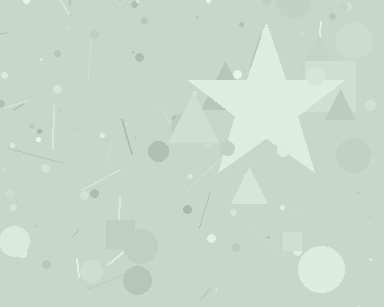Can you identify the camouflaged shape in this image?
The camouflaged shape is a star.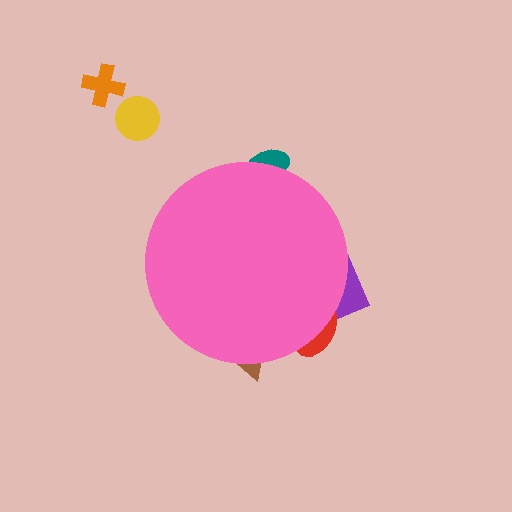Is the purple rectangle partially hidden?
Yes, the purple rectangle is partially hidden behind the pink circle.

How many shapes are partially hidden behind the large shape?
4 shapes are partially hidden.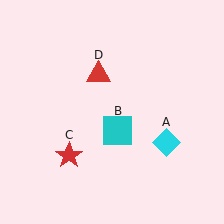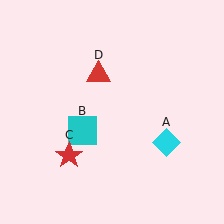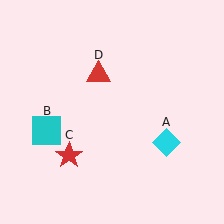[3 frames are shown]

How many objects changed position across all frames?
1 object changed position: cyan square (object B).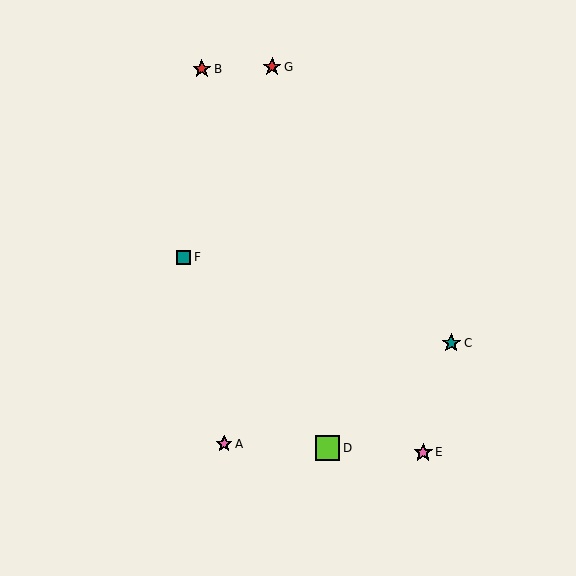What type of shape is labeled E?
Shape E is a pink star.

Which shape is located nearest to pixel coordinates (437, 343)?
The teal star (labeled C) at (451, 343) is nearest to that location.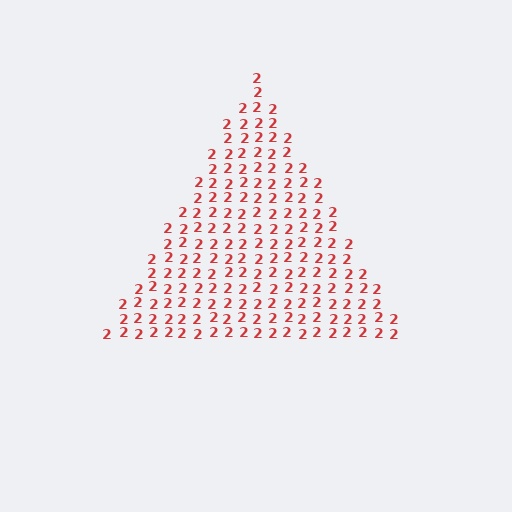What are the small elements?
The small elements are digit 2's.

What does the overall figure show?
The overall figure shows a triangle.